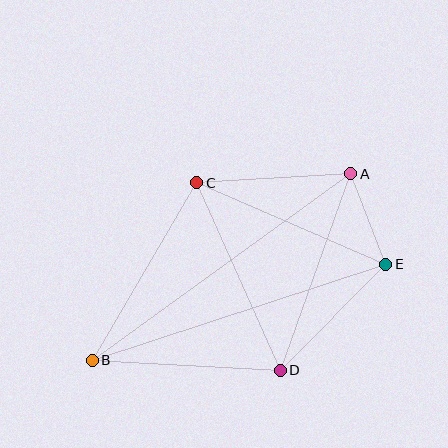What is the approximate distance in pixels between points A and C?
The distance between A and C is approximately 154 pixels.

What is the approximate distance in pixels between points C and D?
The distance between C and D is approximately 206 pixels.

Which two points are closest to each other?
Points A and E are closest to each other.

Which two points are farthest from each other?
Points A and B are farthest from each other.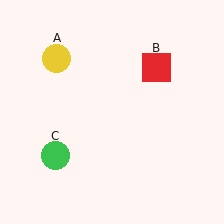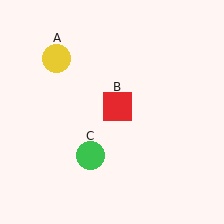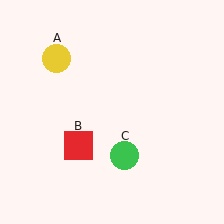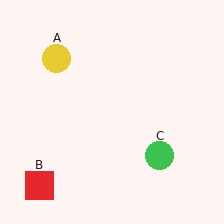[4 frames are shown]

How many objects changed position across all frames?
2 objects changed position: red square (object B), green circle (object C).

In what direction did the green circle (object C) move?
The green circle (object C) moved right.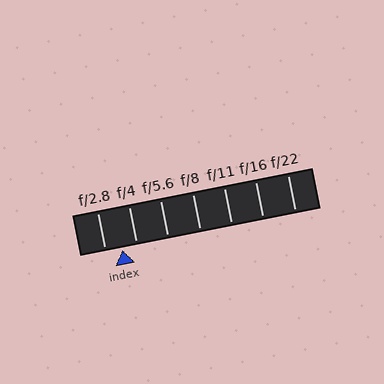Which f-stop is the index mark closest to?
The index mark is closest to f/4.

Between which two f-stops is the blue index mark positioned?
The index mark is between f/2.8 and f/4.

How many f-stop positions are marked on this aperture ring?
There are 7 f-stop positions marked.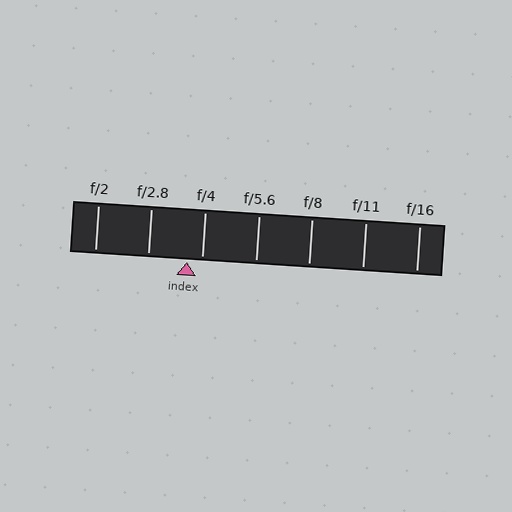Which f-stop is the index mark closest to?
The index mark is closest to f/4.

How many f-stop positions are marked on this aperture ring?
There are 7 f-stop positions marked.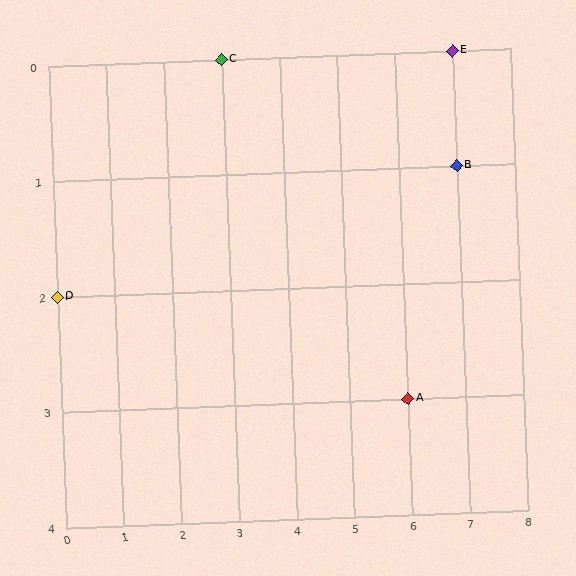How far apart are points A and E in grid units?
Points A and E are 1 column and 3 rows apart (about 3.2 grid units diagonally).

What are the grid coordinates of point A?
Point A is at grid coordinates (6, 3).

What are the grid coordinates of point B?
Point B is at grid coordinates (7, 1).